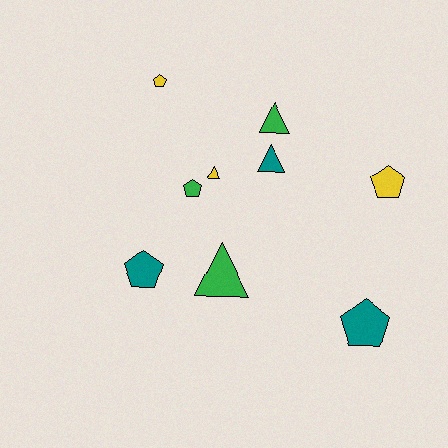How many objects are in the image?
There are 9 objects.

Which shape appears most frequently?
Pentagon, with 5 objects.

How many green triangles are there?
There are 2 green triangles.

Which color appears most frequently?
Yellow, with 3 objects.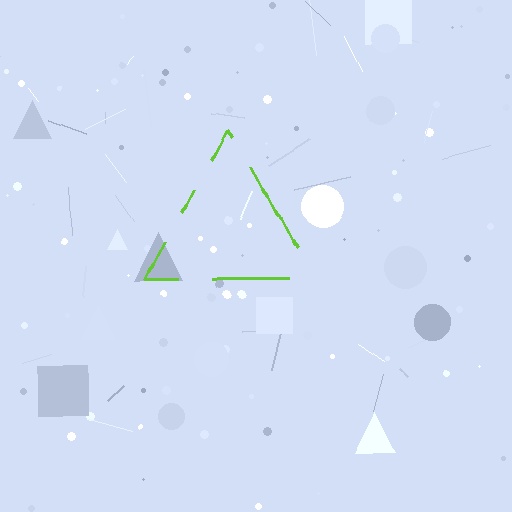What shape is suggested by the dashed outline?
The dashed outline suggests a triangle.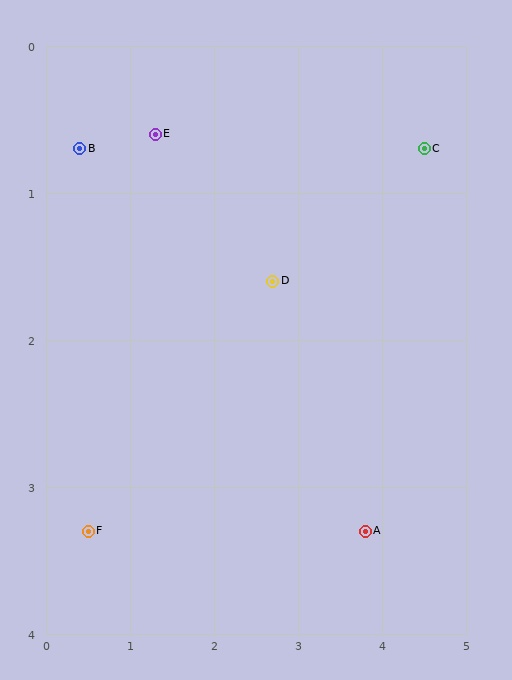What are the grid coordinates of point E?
Point E is at approximately (1.3, 0.6).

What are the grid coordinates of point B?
Point B is at approximately (0.4, 0.7).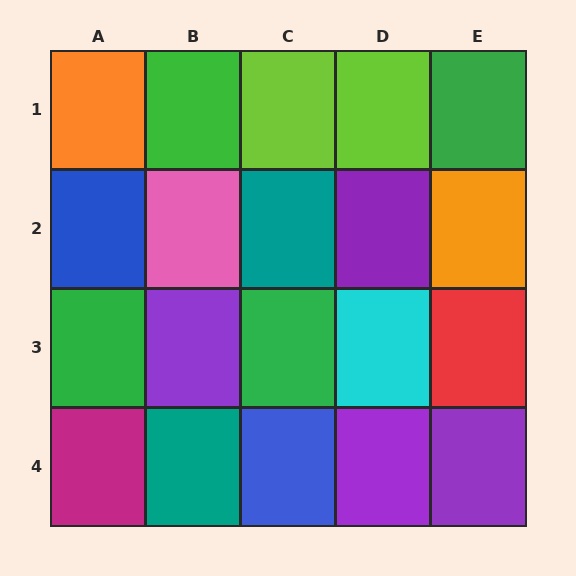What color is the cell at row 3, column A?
Green.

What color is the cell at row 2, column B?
Pink.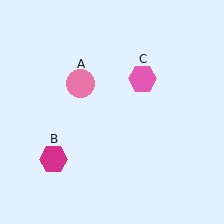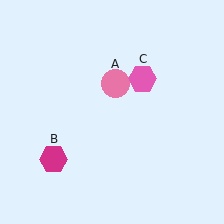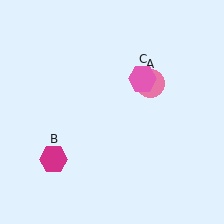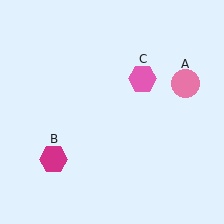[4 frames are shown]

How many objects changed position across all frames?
1 object changed position: pink circle (object A).